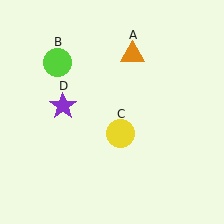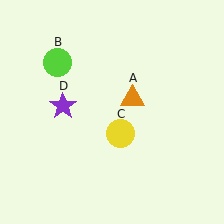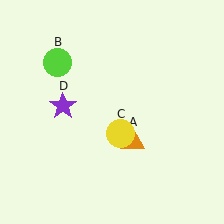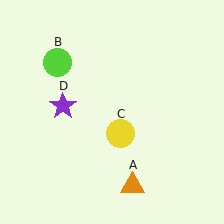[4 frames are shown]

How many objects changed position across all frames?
1 object changed position: orange triangle (object A).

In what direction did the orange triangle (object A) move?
The orange triangle (object A) moved down.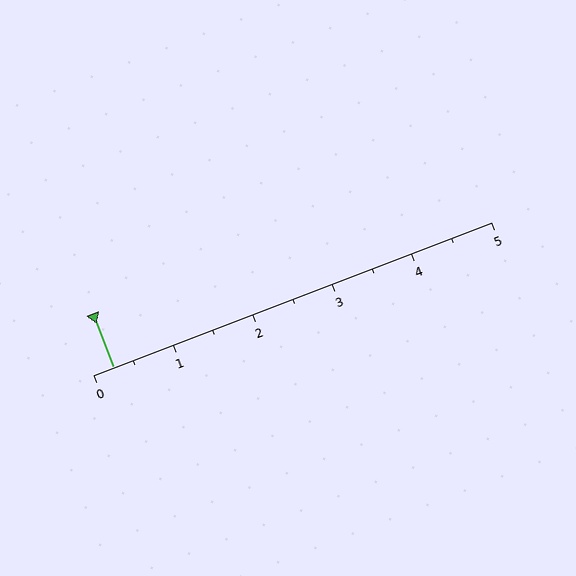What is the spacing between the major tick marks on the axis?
The major ticks are spaced 1 apart.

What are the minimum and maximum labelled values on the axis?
The axis runs from 0 to 5.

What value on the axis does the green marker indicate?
The marker indicates approximately 0.2.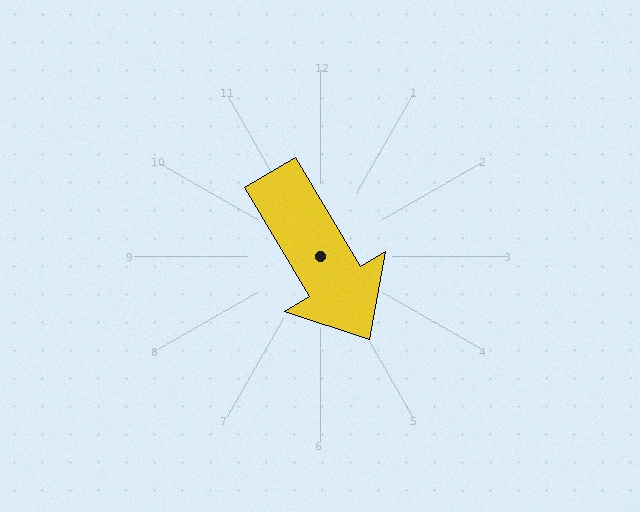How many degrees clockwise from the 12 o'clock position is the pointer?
Approximately 149 degrees.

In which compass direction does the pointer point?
Southeast.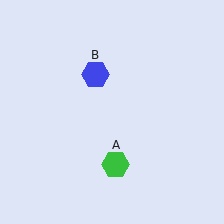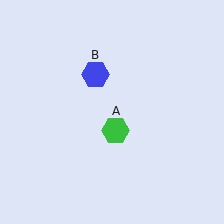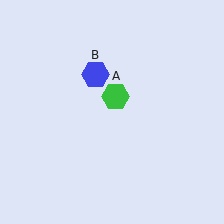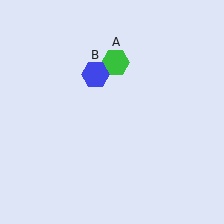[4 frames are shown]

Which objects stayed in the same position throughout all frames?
Blue hexagon (object B) remained stationary.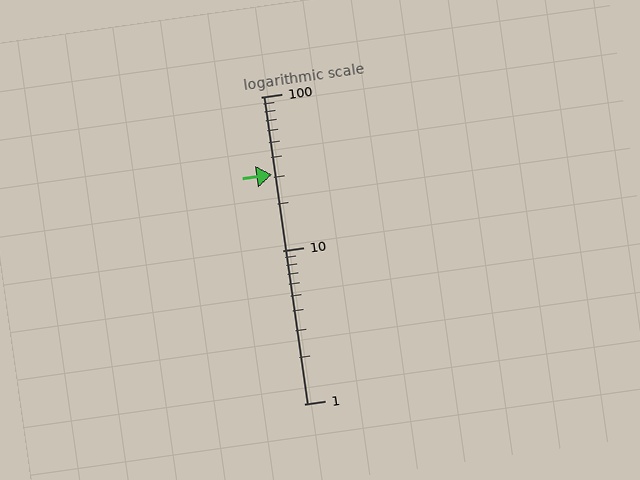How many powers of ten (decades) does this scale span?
The scale spans 2 decades, from 1 to 100.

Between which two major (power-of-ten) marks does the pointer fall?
The pointer is between 10 and 100.